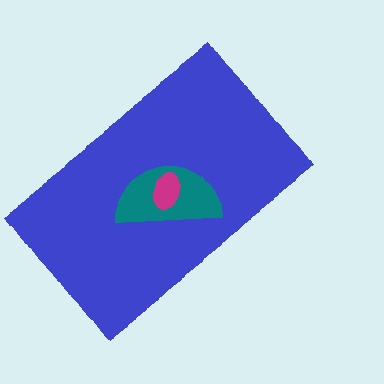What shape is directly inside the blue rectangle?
The teal semicircle.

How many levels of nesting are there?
3.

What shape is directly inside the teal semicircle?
The magenta ellipse.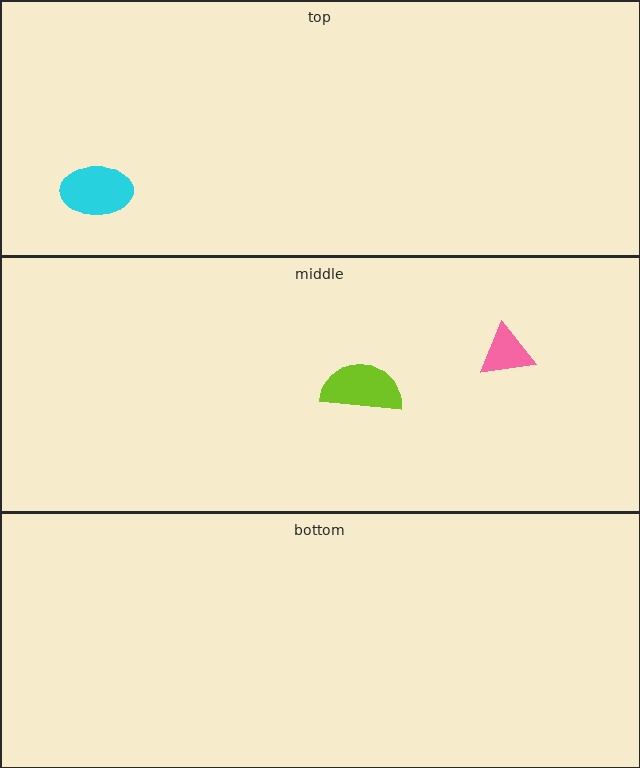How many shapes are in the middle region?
2.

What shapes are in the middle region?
The pink triangle, the lime semicircle.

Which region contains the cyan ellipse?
The top region.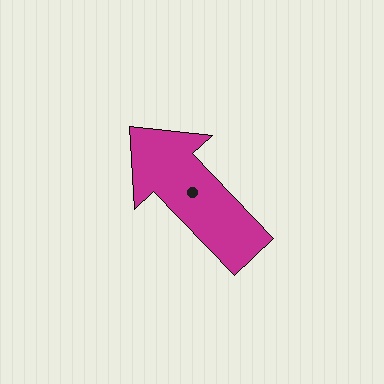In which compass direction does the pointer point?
Northwest.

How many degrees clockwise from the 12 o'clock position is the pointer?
Approximately 316 degrees.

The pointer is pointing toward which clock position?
Roughly 11 o'clock.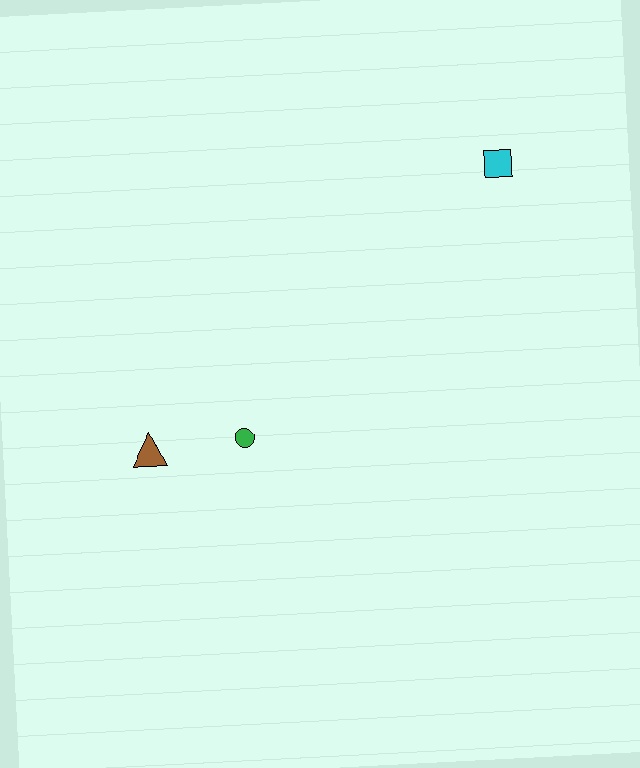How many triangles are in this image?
There is 1 triangle.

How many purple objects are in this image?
There are no purple objects.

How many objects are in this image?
There are 3 objects.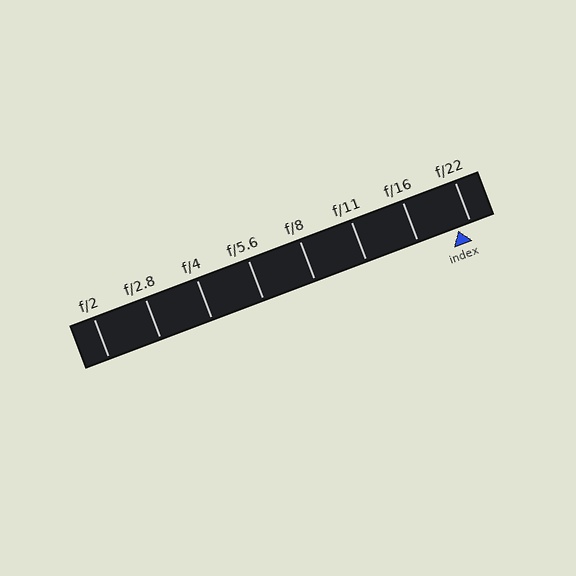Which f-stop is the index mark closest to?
The index mark is closest to f/22.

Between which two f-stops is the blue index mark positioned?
The index mark is between f/16 and f/22.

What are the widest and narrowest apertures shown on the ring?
The widest aperture shown is f/2 and the narrowest is f/22.